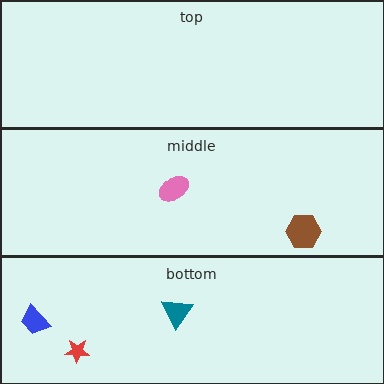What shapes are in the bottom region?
The red star, the teal triangle, the blue trapezoid.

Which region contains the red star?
The bottom region.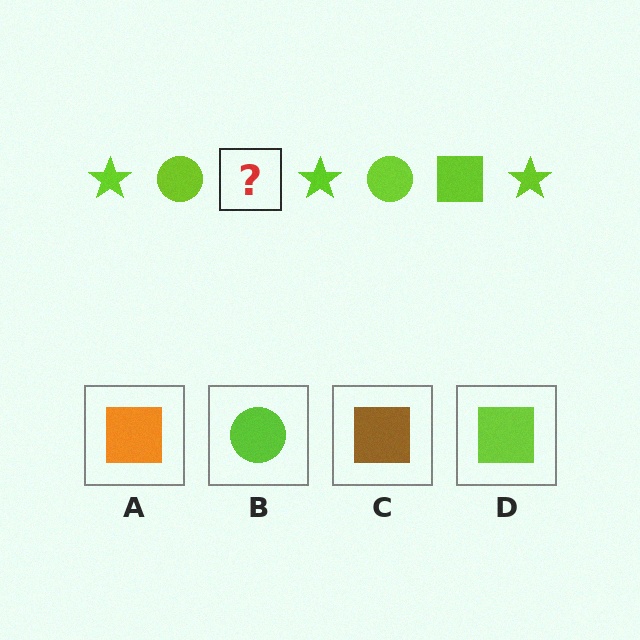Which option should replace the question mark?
Option D.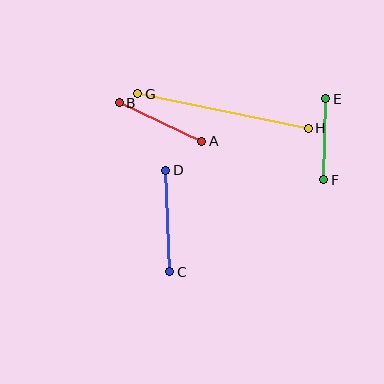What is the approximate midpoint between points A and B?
The midpoint is at approximately (161, 122) pixels.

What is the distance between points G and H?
The distance is approximately 174 pixels.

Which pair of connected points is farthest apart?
Points G and H are farthest apart.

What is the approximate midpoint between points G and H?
The midpoint is at approximately (223, 111) pixels.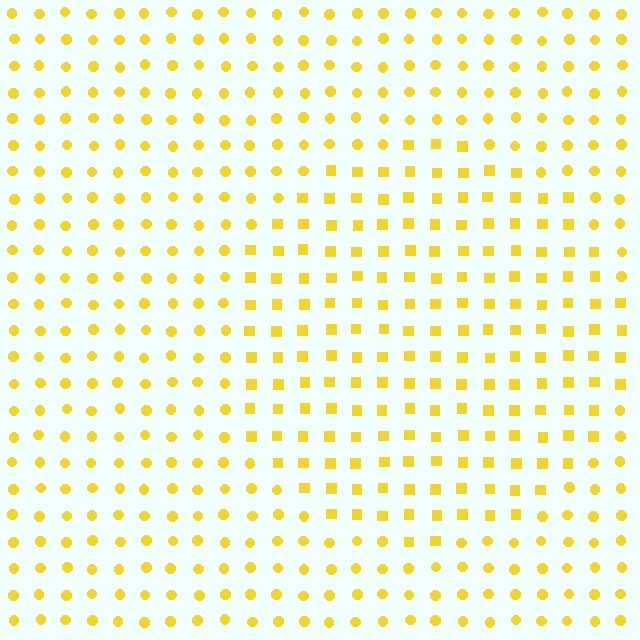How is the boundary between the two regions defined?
The boundary is defined by a change in element shape: squares inside vs. circles outside. All elements share the same color and spacing.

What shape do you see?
I see a circle.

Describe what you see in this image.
The image is filled with small yellow elements arranged in a uniform grid. A circle-shaped region contains squares, while the surrounding area contains circles. The boundary is defined purely by the change in element shape.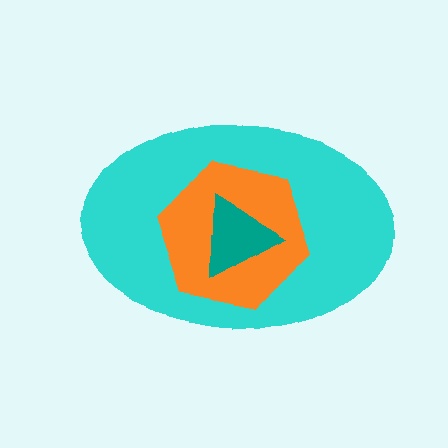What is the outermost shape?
The cyan ellipse.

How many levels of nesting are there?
3.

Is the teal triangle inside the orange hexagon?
Yes.